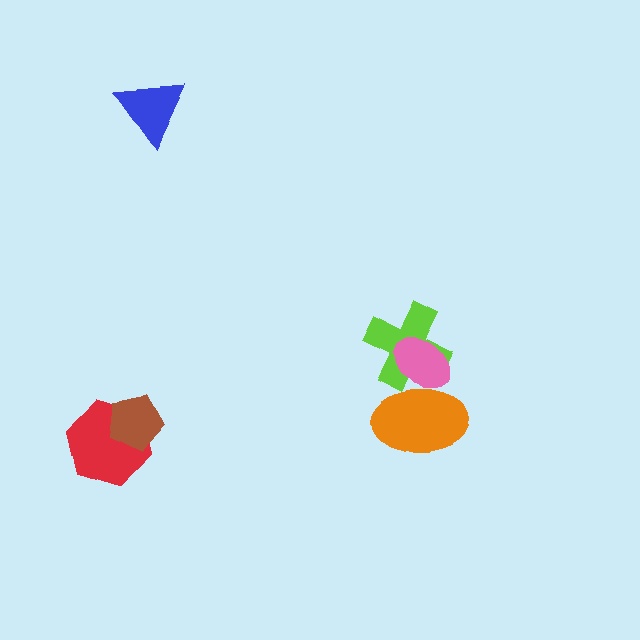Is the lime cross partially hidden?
Yes, it is partially covered by another shape.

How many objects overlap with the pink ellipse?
2 objects overlap with the pink ellipse.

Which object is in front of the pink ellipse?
The orange ellipse is in front of the pink ellipse.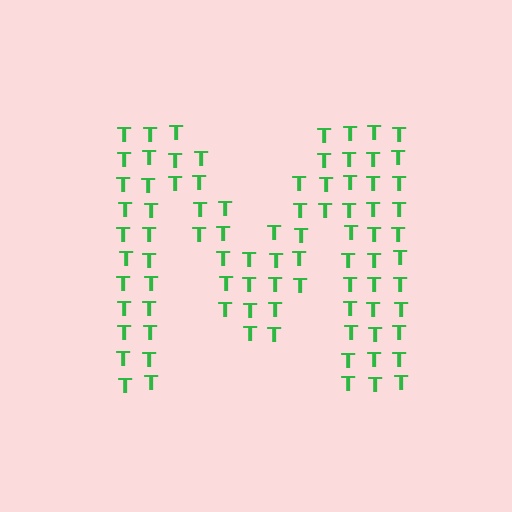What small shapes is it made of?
It is made of small letter T's.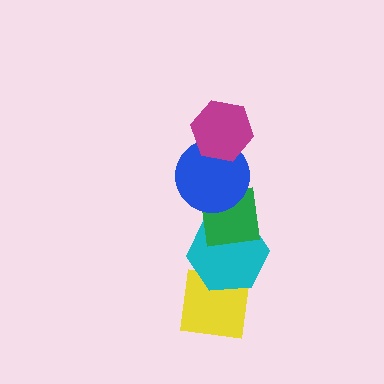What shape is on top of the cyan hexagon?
The green square is on top of the cyan hexagon.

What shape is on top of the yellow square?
The cyan hexagon is on top of the yellow square.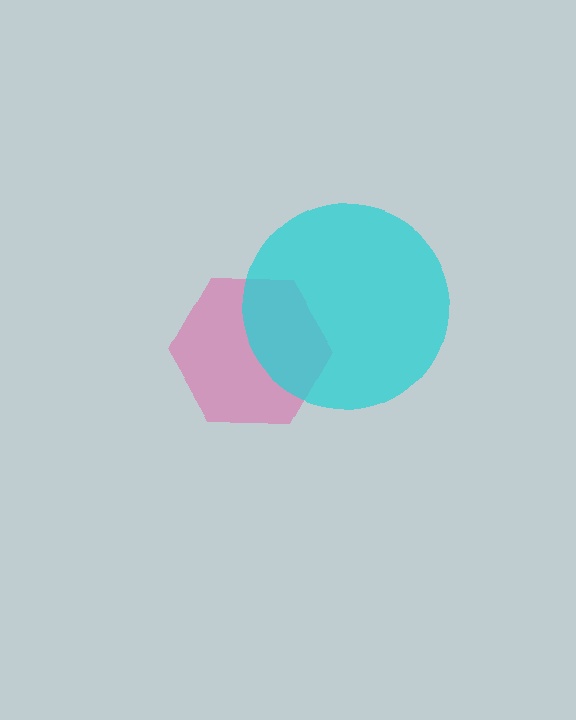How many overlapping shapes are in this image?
There are 2 overlapping shapes in the image.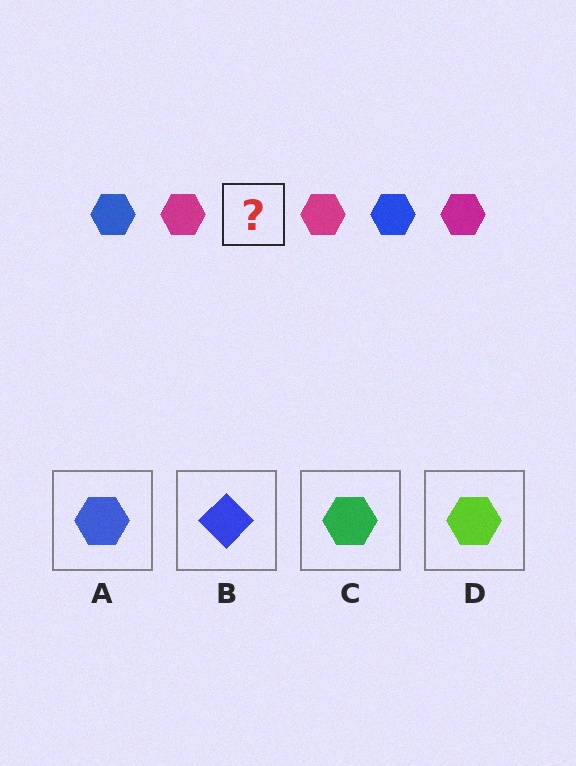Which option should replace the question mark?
Option A.